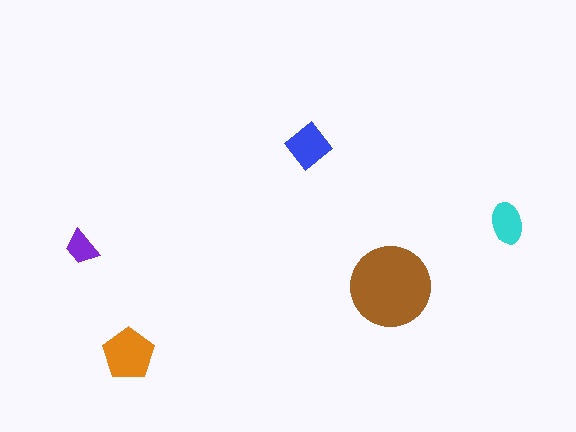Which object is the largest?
The brown circle.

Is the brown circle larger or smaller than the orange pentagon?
Larger.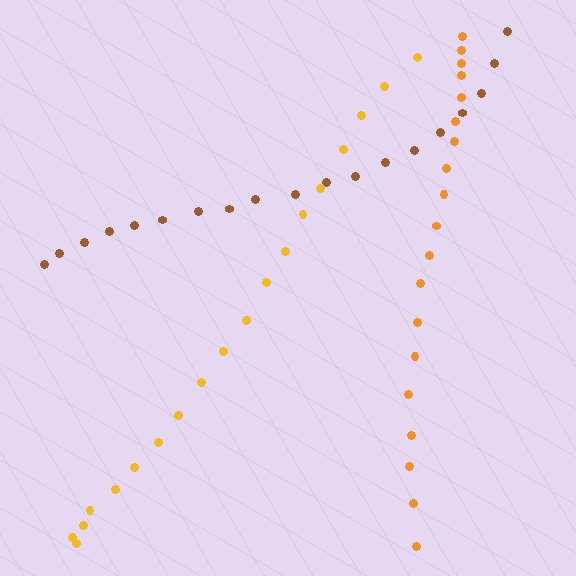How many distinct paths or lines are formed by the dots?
There are 3 distinct paths.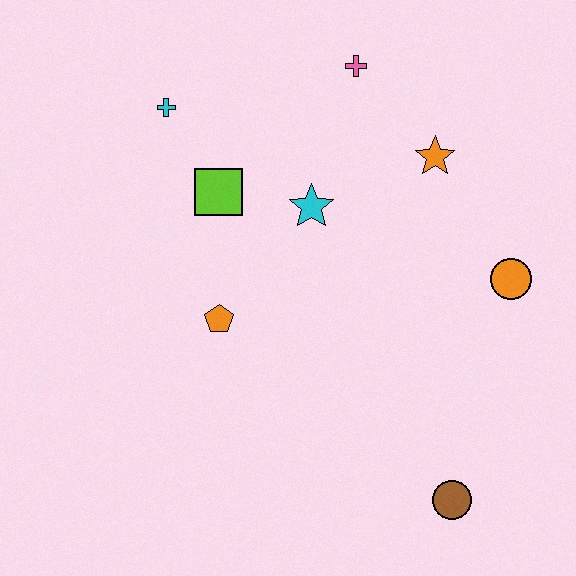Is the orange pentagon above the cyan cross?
No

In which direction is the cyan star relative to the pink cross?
The cyan star is below the pink cross.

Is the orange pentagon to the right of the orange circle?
No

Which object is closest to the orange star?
The pink cross is closest to the orange star.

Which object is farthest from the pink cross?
The brown circle is farthest from the pink cross.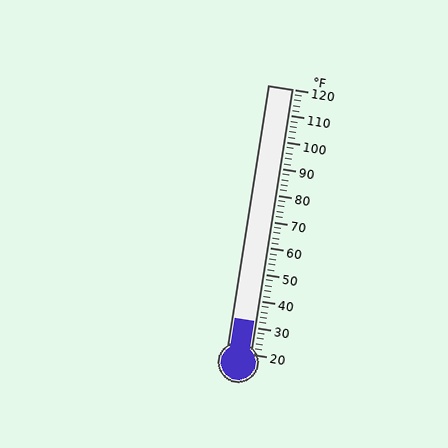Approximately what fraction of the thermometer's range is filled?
The thermometer is filled to approximately 10% of its range.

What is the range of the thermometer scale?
The thermometer scale ranges from 20°F to 120°F.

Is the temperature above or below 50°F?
The temperature is below 50°F.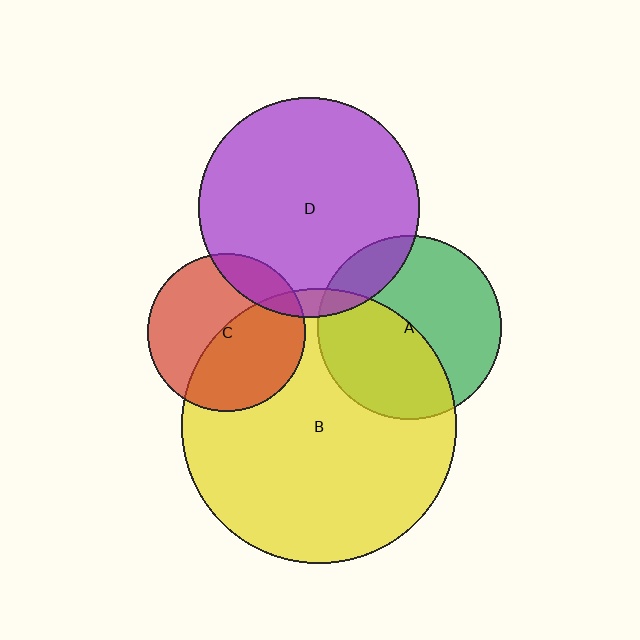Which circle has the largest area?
Circle B (yellow).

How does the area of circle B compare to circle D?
Approximately 1.6 times.